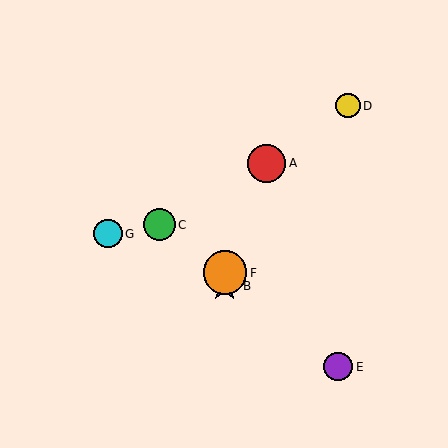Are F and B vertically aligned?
Yes, both are at x≈225.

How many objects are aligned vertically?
2 objects (B, F) are aligned vertically.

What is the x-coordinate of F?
Object F is at x≈225.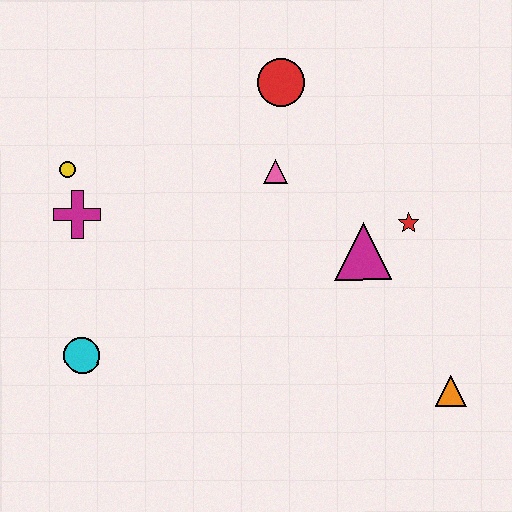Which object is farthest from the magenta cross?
The orange triangle is farthest from the magenta cross.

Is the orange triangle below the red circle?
Yes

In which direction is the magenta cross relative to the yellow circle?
The magenta cross is below the yellow circle.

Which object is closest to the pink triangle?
The red circle is closest to the pink triangle.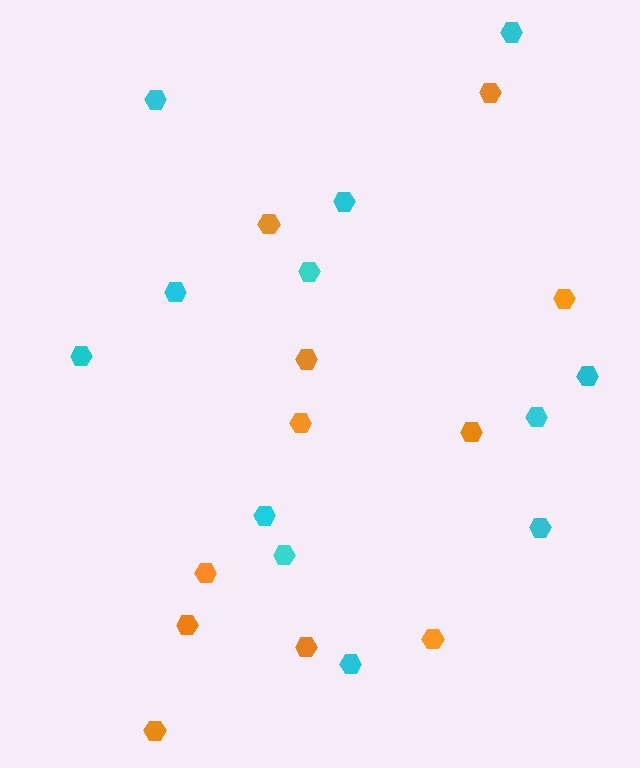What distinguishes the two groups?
There are 2 groups: one group of cyan hexagons (12) and one group of orange hexagons (11).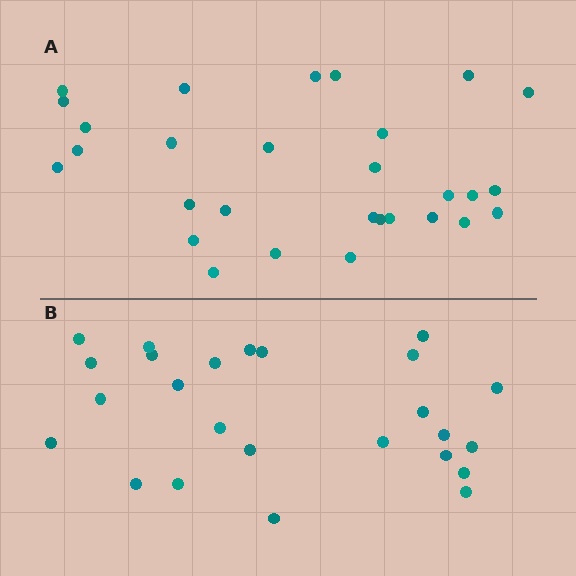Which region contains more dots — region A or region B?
Region A (the top region) has more dots.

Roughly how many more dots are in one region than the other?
Region A has about 4 more dots than region B.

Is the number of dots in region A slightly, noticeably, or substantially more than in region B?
Region A has only slightly more — the two regions are fairly close. The ratio is roughly 1.2 to 1.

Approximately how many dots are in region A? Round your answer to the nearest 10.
About 30 dots. (The exact count is 29, which rounds to 30.)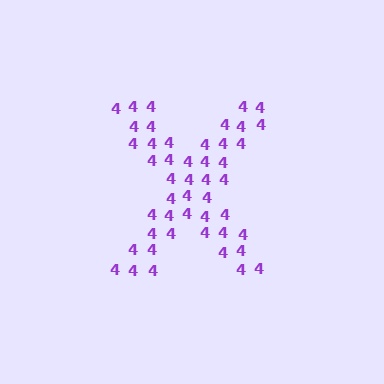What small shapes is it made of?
It is made of small digit 4's.